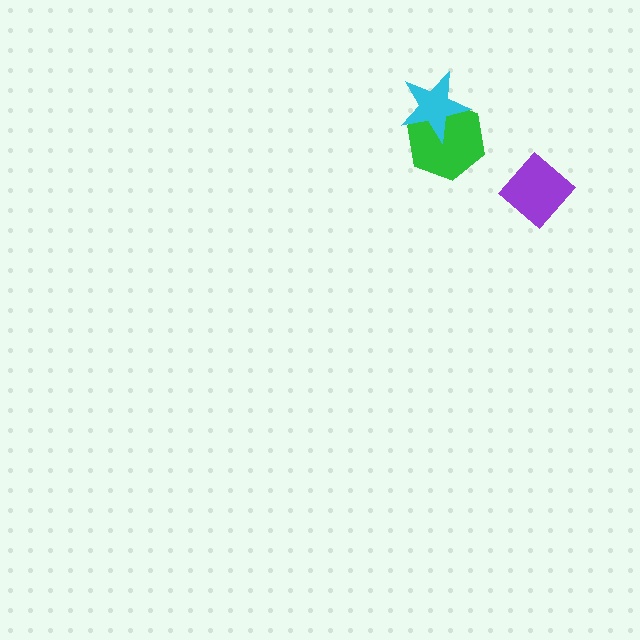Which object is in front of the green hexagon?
The cyan star is in front of the green hexagon.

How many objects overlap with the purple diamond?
0 objects overlap with the purple diamond.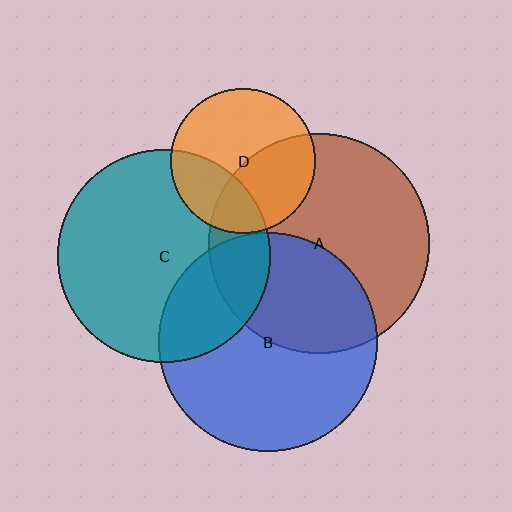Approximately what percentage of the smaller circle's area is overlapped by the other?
Approximately 40%.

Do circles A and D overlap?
Yes.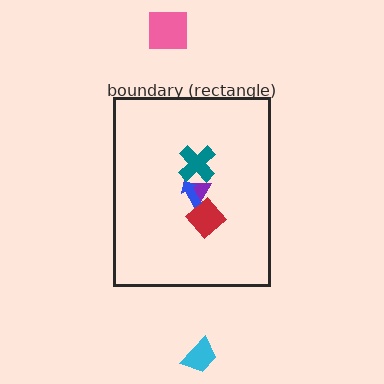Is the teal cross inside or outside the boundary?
Inside.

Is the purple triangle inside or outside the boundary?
Inside.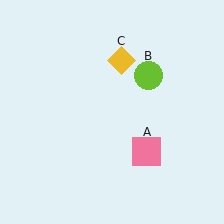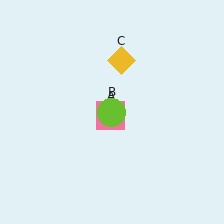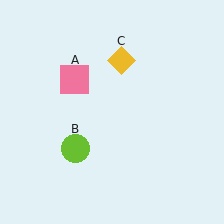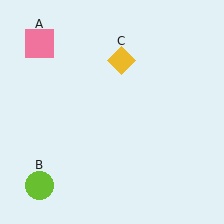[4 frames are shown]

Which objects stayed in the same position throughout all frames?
Yellow diamond (object C) remained stationary.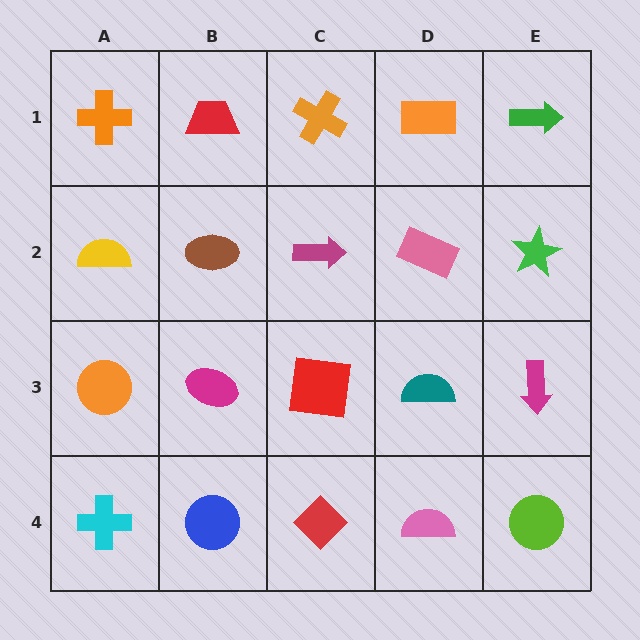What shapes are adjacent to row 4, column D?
A teal semicircle (row 3, column D), a red diamond (row 4, column C), a lime circle (row 4, column E).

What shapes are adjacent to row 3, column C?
A magenta arrow (row 2, column C), a red diamond (row 4, column C), a magenta ellipse (row 3, column B), a teal semicircle (row 3, column D).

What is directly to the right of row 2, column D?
A green star.